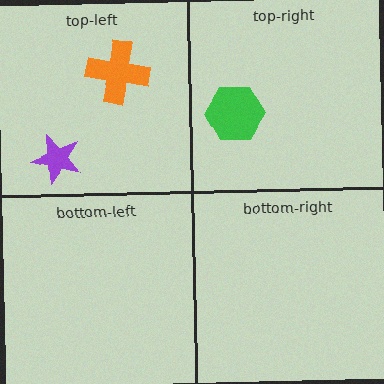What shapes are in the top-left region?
The purple star, the orange cross.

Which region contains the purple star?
The top-left region.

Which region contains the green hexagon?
The top-right region.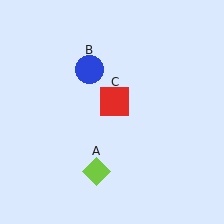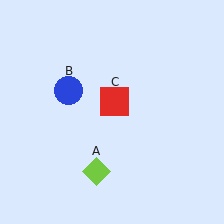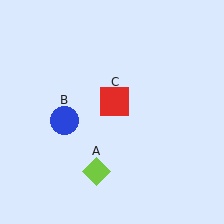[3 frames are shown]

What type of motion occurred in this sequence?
The blue circle (object B) rotated counterclockwise around the center of the scene.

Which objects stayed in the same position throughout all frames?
Lime diamond (object A) and red square (object C) remained stationary.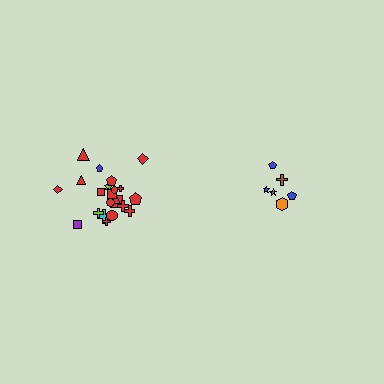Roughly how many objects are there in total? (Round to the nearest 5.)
Roughly 30 objects in total.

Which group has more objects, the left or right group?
The left group.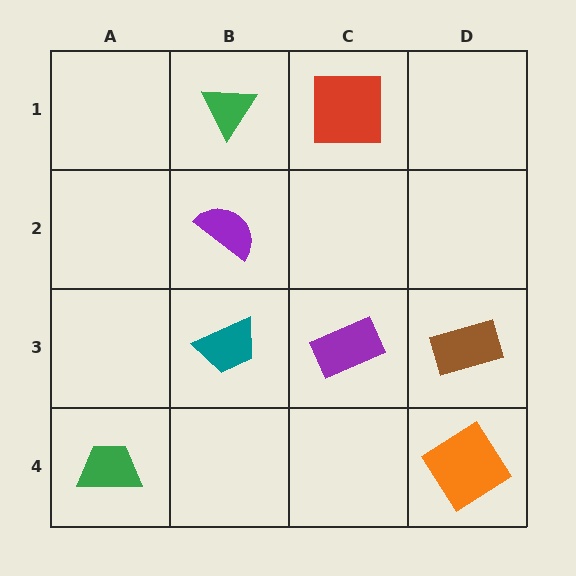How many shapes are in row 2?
1 shape.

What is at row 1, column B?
A green triangle.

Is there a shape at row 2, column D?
No, that cell is empty.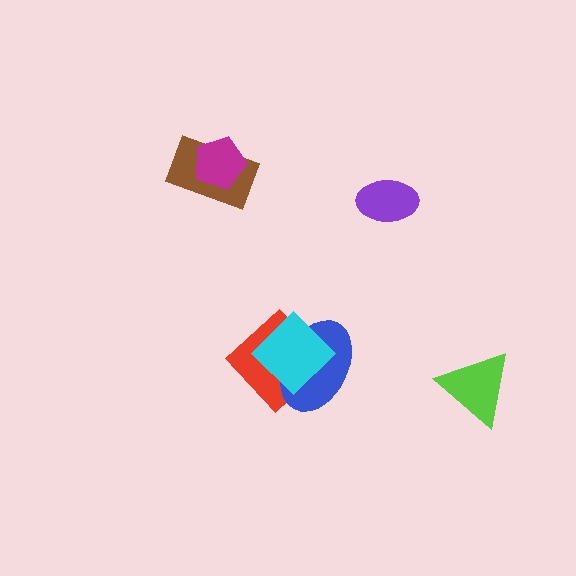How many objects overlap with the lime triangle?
0 objects overlap with the lime triangle.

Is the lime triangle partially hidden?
No, no other shape covers it.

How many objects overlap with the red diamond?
2 objects overlap with the red diamond.